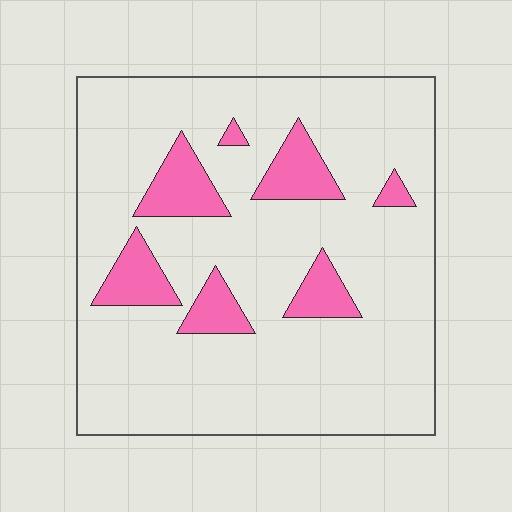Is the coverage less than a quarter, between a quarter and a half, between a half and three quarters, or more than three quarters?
Less than a quarter.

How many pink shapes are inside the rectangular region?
7.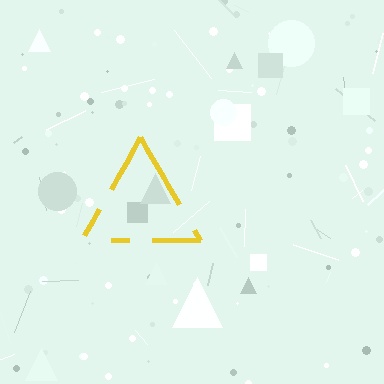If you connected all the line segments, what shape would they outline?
They would outline a triangle.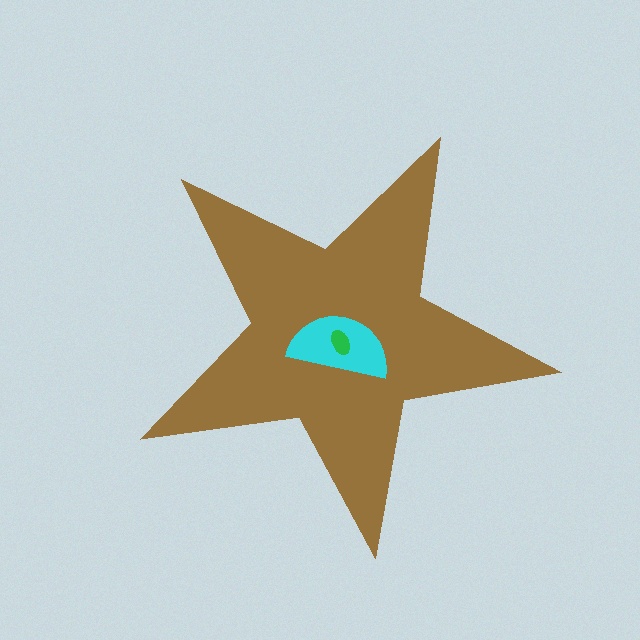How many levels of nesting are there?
3.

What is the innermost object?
The green ellipse.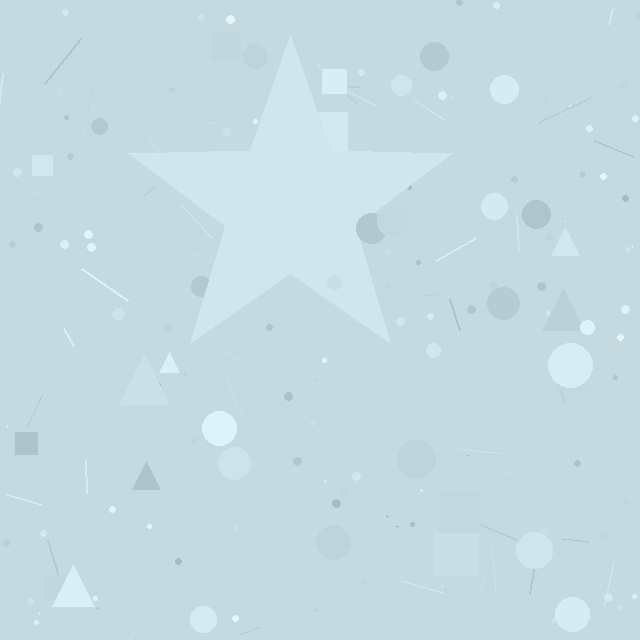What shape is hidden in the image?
A star is hidden in the image.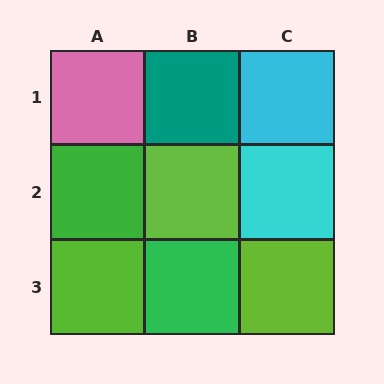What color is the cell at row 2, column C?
Cyan.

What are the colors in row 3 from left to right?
Lime, green, lime.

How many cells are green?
2 cells are green.